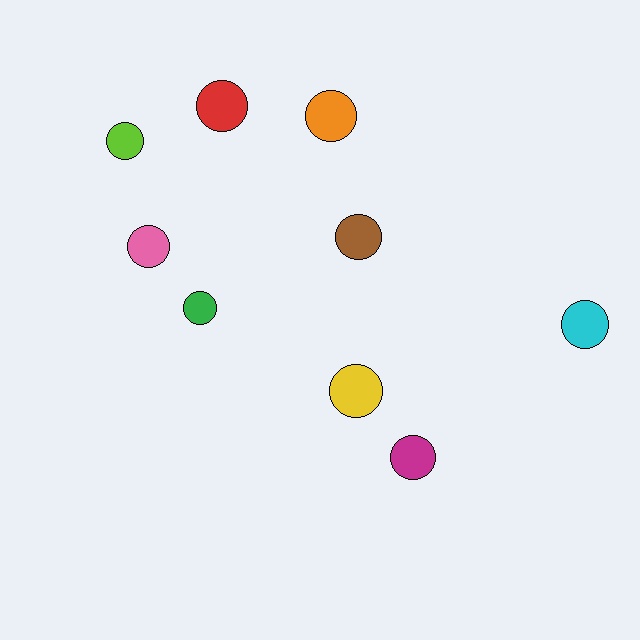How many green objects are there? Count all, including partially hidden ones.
There is 1 green object.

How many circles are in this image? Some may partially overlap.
There are 9 circles.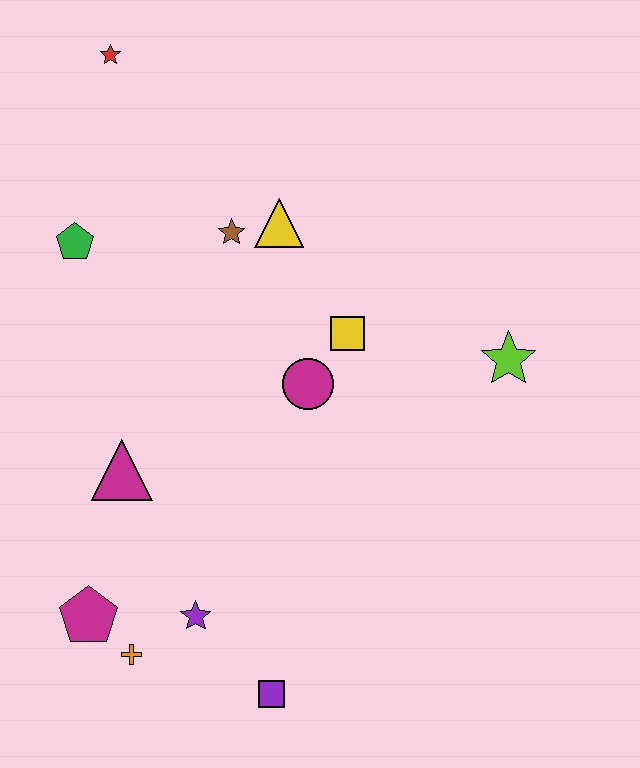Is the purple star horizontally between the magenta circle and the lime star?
No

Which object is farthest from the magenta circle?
The red star is farthest from the magenta circle.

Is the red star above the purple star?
Yes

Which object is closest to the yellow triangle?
The brown star is closest to the yellow triangle.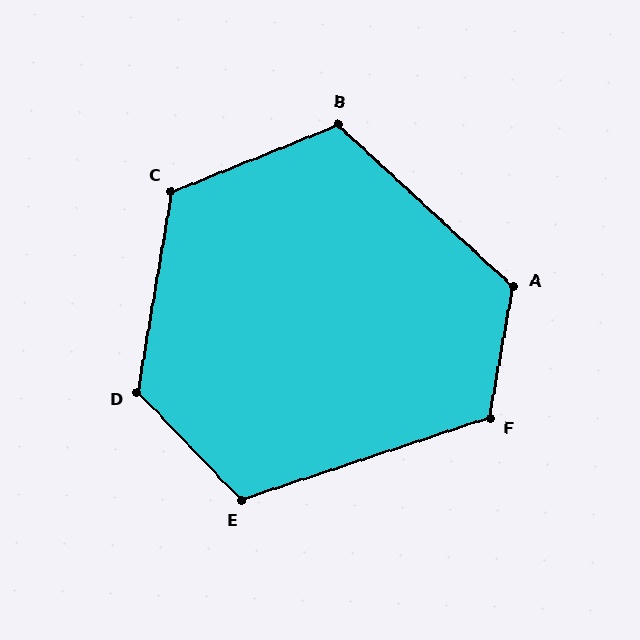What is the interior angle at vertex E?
Approximately 116 degrees (obtuse).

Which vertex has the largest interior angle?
D, at approximately 126 degrees.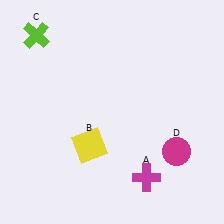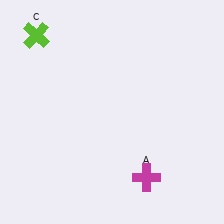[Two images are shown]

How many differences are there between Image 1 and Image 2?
There are 2 differences between the two images.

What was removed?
The magenta circle (D), the yellow square (B) were removed in Image 2.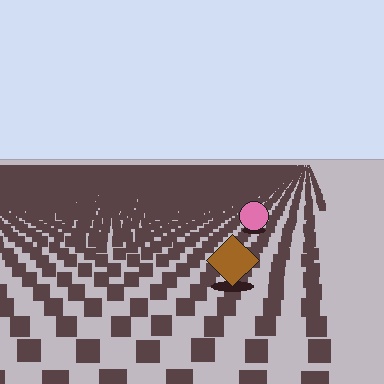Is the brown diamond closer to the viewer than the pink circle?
Yes. The brown diamond is closer — you can tell from the texture gradient: the ground texture is coarser near it.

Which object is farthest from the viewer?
The pink circle is farthest from the viewer. It appears smaller and the ground texture around it is denser.